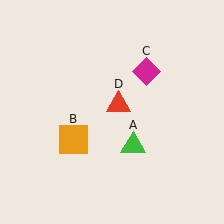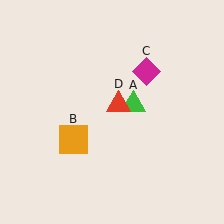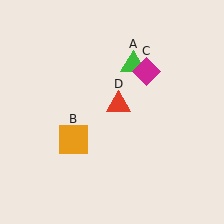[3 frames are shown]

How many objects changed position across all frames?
1 object changed position: green triangle (object A).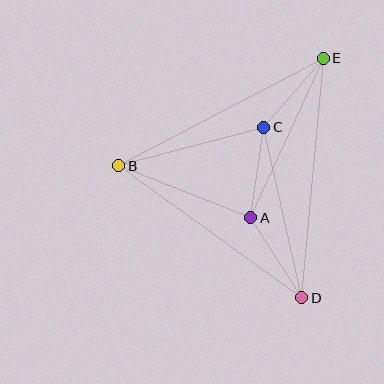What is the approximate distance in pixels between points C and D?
The distance between C and D is approximately 175 pixels.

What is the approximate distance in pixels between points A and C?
The distance between A and C is approximately 92 pixels.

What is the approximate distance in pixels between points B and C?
The distance between B and C is approximately 150 pixels.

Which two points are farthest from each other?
Points D and E are farthest from each other.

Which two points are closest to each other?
Points C and E are closest to each other.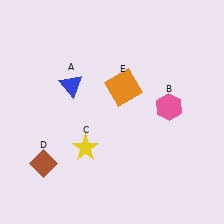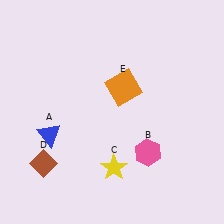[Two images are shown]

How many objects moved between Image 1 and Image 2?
3 objects moved between the two images.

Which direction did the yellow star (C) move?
The yellow star (C) moved right.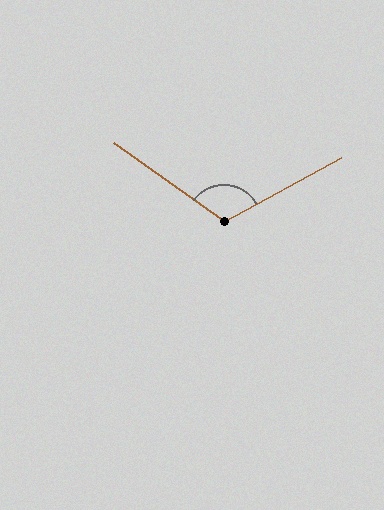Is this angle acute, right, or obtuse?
It is obtuse.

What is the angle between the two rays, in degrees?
Approximately 116 degrees.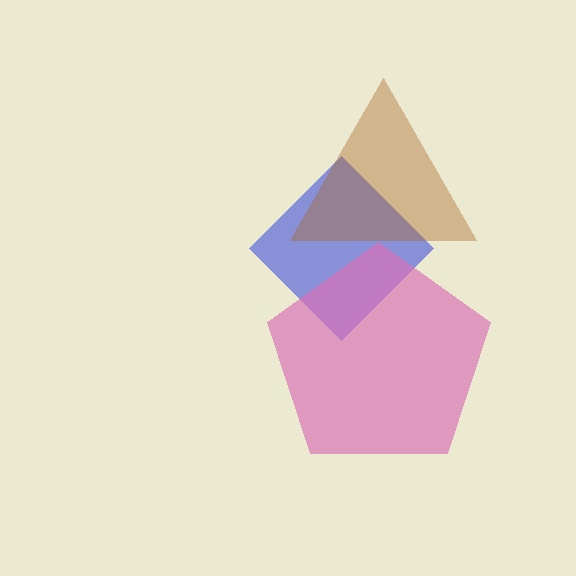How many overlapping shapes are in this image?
There are 3 overlapping shapes in the image.